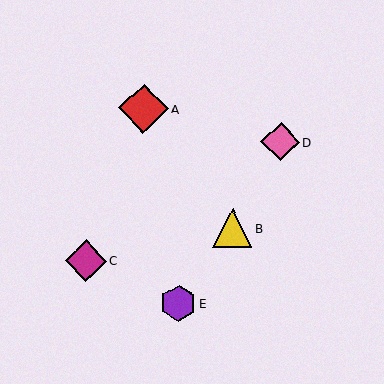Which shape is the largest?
The red diamond (labeled A) is the largest.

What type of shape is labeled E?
Shape E is a purple hexagon.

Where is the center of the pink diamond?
The center of the pink diamond is at (280, 142).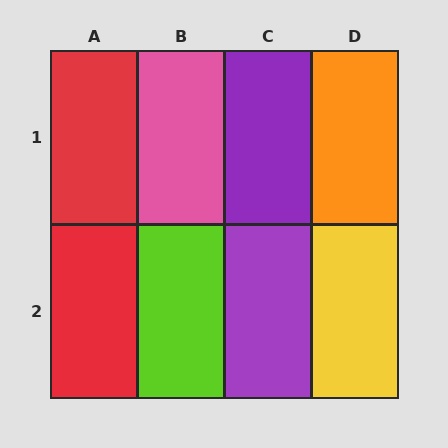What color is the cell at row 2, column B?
Lime.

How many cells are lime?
1 cell is lime.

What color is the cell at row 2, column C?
Purple.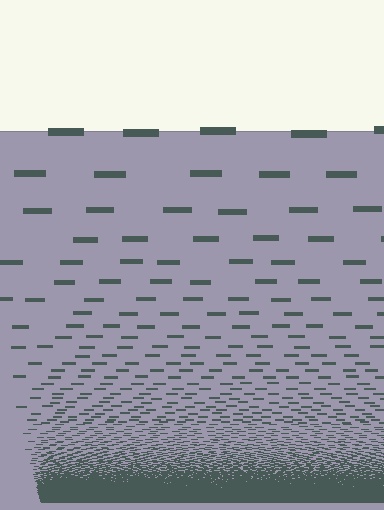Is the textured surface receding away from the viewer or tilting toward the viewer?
The surface appears to tilt toward the viewer. Texture elements get larger and sparser toward the top.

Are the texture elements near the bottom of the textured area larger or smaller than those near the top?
Smaller. The gradient is inverted — elements near the bottom are smaller and denser.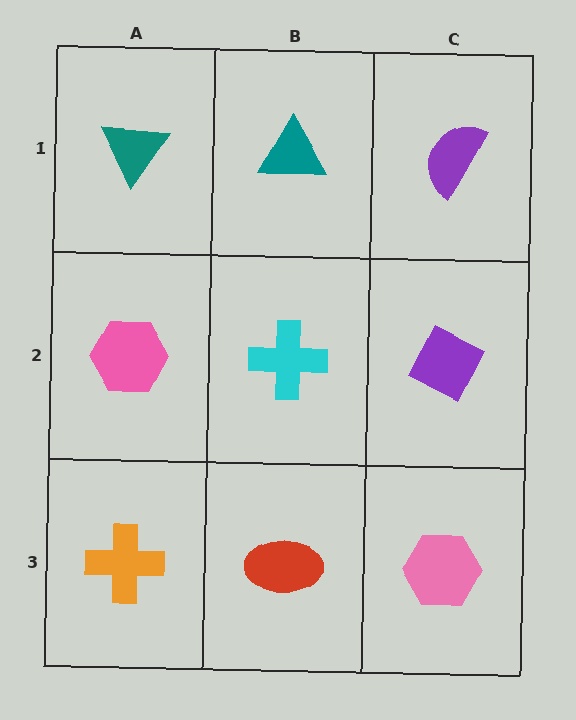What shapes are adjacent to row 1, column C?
A purple diamond (row 2, column C), a teal triangle (row 1, column B).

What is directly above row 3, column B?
A cyan cross.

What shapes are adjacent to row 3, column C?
A purple diamond (row 2, column C), a red ellipse (row 3, column B).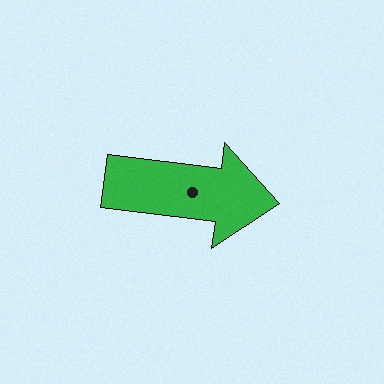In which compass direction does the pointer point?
East.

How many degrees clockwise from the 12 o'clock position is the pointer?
Approximately 97 degrees.